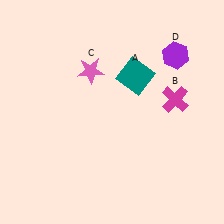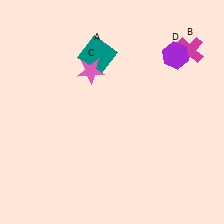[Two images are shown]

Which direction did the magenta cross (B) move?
The magenta cross (B) moved up.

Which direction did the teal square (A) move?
The teal square (A) moved left.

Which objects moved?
The objects that moved are: the teal square (A), the magenta cross (B).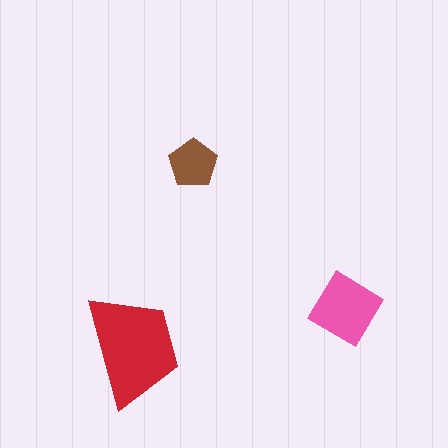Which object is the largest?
The red trapezoid.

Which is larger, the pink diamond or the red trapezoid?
The red trapezoid.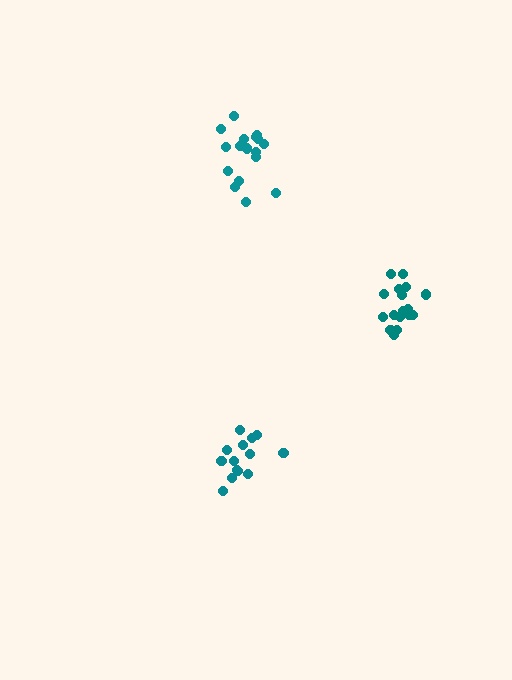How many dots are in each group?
Group 1: 14 dots, Group 2: 18 dots, Group 3: 17 dots (49 total).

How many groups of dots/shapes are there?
There are 3 groups.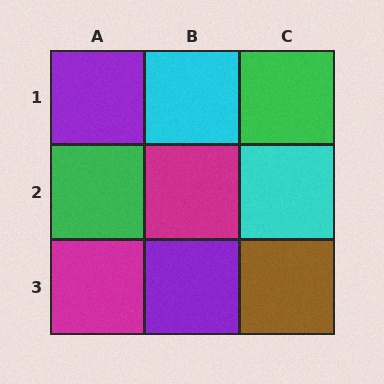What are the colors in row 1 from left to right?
Purple, cyan, green.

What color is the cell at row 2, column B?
Magenta.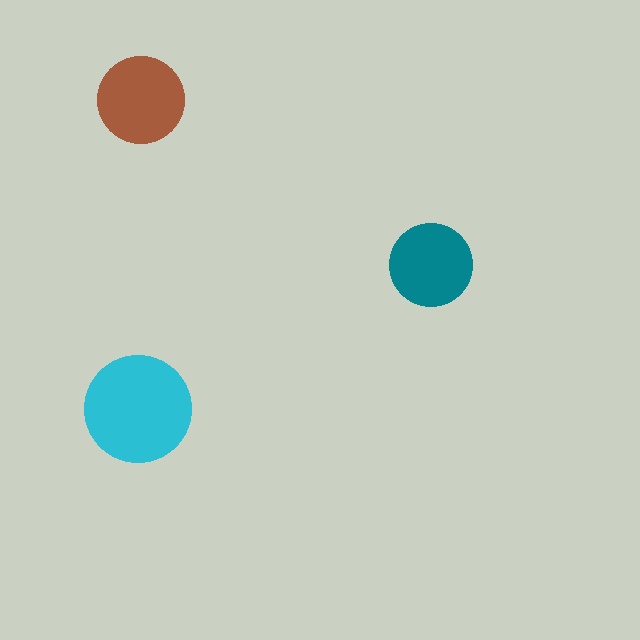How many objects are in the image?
There are 3 objects in the image.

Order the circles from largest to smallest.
the cyan one, the brown one, the teal one.